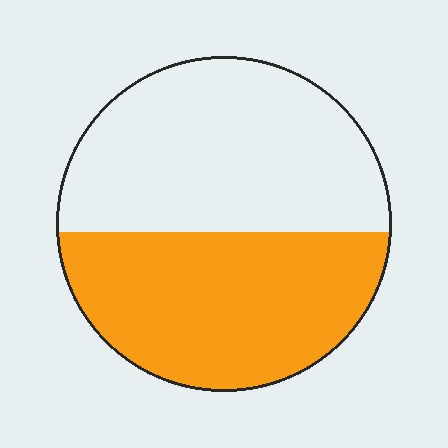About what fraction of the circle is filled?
About one half (1/2).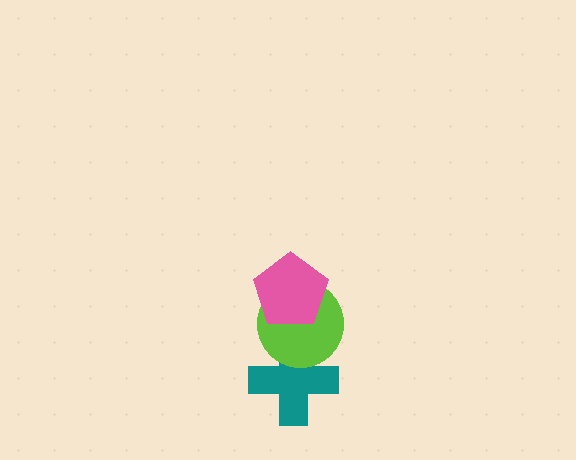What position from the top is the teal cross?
The teal cross is 3rd from the top.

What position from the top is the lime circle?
The lime circle is 2nd from the top.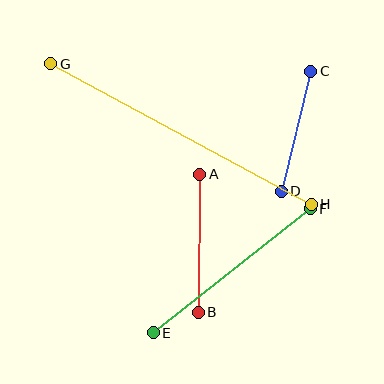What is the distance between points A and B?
The distance is approximately 138 pixels.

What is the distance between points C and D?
The distance is approximately 124 pixels.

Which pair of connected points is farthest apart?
Points G and H are farthest apart.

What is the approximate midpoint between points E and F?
The midpoint is at approximately (232, 271) pixels.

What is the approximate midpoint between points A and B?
The midpoint is at approximately (199, 243) pixels.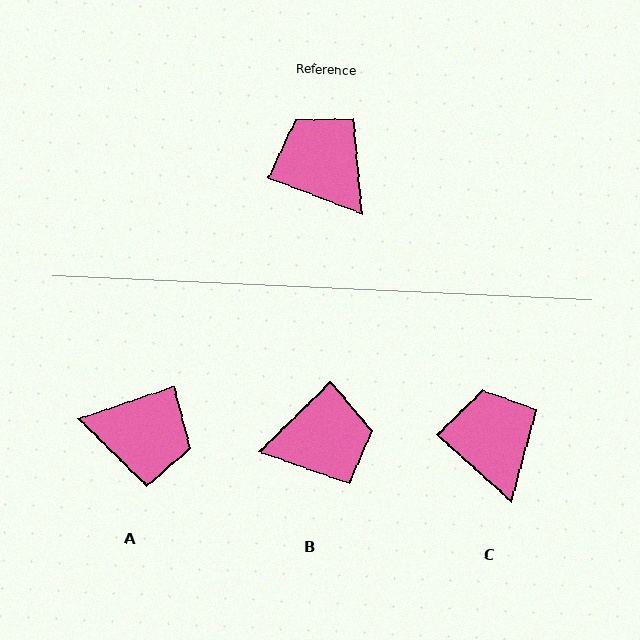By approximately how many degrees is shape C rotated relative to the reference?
Approximately 20 degrees clockwise.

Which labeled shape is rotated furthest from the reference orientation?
A, about 140 degrees away.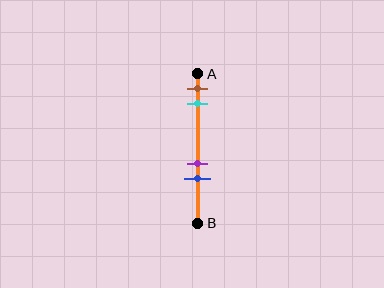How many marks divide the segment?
There are 4 marks dividing the segment.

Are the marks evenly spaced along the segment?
No, the marks are not evenly spaced.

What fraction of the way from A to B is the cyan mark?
The cyan mark is approximately 20% (0.2) of the way from A to B.